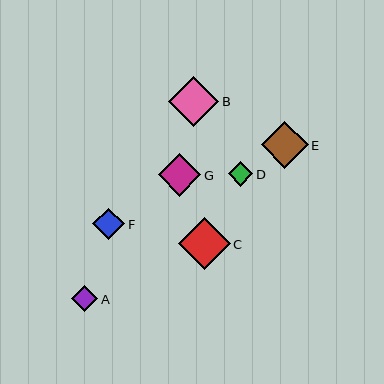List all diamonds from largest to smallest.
From largest to smallest: C, B, E, G, F, A, D.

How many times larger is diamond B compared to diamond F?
Diamond B is approximately 1.6 times the size of diamond F.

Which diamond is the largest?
Diamond C is the largest with a size of approximately 52 pixels.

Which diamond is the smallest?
Diamond D is the smallest with a size of approximately 25 pixels.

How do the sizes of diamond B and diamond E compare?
Diamond B and diamond E are approximately the same size.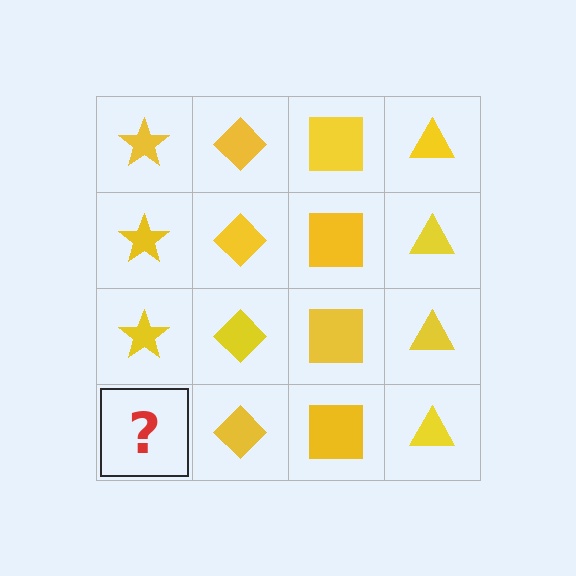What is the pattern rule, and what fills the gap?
The rule is that each column has a consistent shape. The gap should be filled with a yellow star.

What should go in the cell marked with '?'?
The missing cell should contain a yellow star.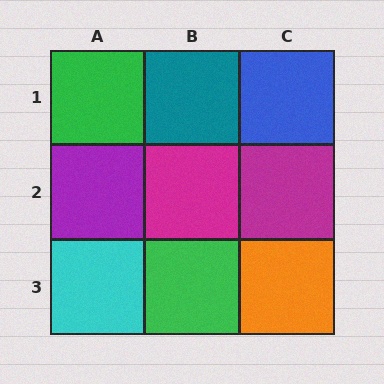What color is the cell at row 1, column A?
Green.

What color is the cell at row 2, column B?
Magenta.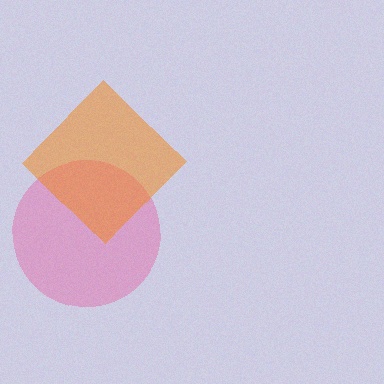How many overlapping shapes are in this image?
There are 2 overlapping shapes in the image.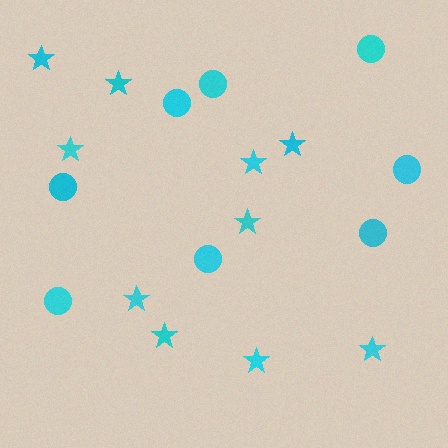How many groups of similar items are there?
There are 2 groups: one group of stars (10) and one group of circles (8).